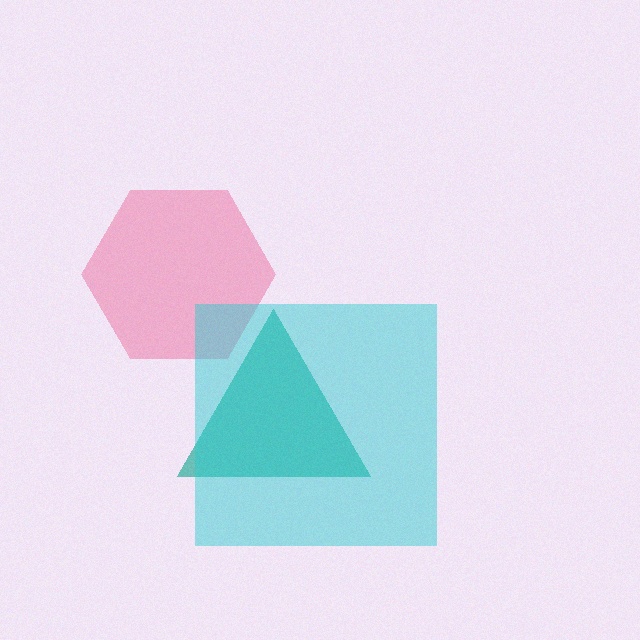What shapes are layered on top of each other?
The layered shapes are: a teal triangle, a pink hexagon, a cyan square.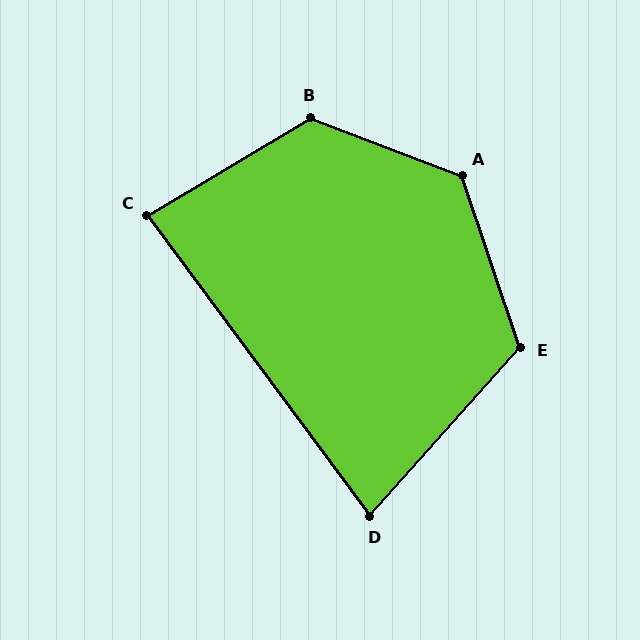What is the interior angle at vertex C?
Approximately 84 degrees (acute).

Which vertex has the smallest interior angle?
D, at approximately 78 degrees.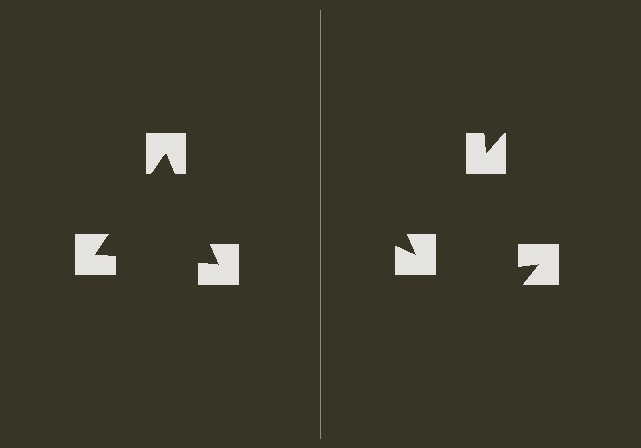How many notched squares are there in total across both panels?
6 — 3 on each side.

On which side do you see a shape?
An illusory triangle appears on the left side. On the right side the wedge cuts are rotated, so no coherent shape forms.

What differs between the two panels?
The notched squares are positioned identically on both sides; only the wedge orientations differ. On the left they align to a triangle; on the right they are misaligned.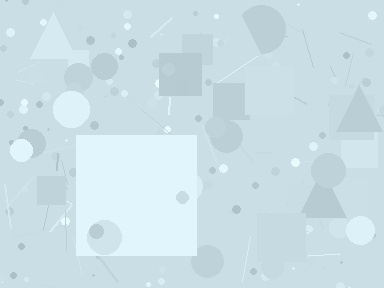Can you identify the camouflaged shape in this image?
The camouflaged shape is a square.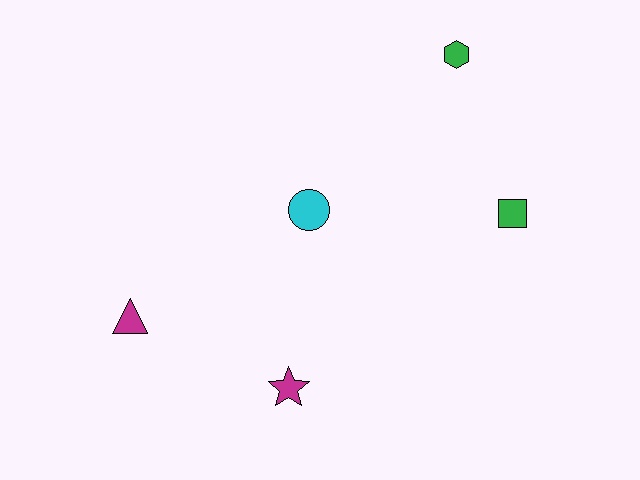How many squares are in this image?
There is 1 square.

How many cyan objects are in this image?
There is 1 cyan object.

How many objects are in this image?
There are 5 objects.